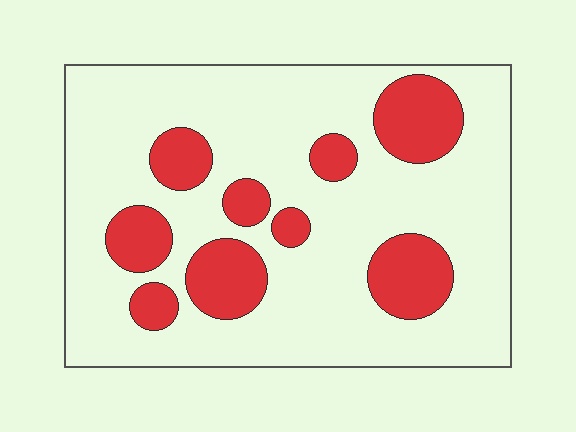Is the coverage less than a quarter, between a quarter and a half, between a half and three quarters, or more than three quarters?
Less than a quarter.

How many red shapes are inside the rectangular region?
9.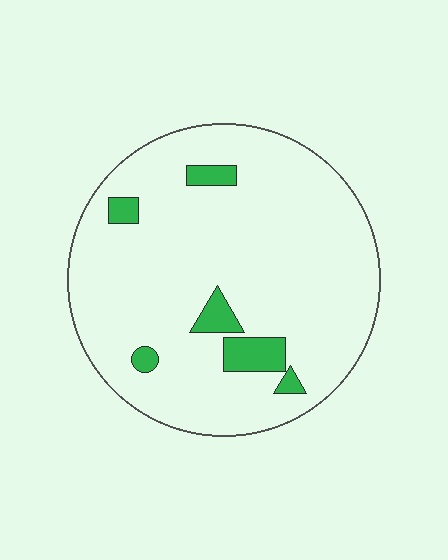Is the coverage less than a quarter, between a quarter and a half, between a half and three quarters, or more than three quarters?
Less than a quarter.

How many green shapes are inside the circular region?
6.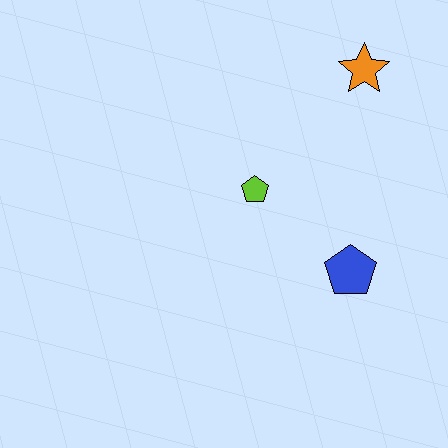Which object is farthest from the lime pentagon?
The orange star is farthest from the lime pentagon.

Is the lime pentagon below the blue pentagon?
No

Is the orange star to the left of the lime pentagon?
No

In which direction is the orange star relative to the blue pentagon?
The orange star is above the blue pentagon.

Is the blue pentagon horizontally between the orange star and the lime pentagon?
Yes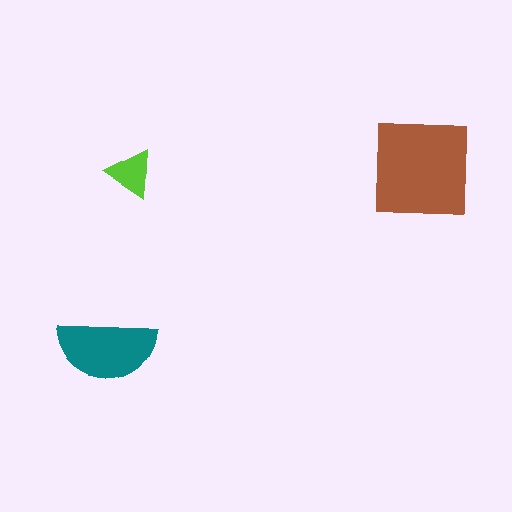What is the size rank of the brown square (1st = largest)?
1st.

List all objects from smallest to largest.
The lime triangle, the teal semicircle, the brown square.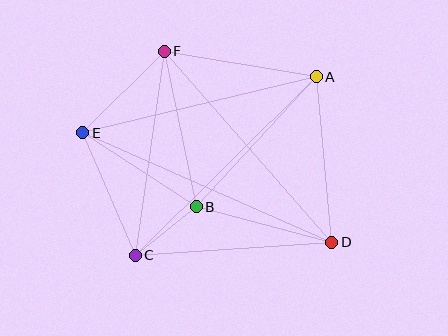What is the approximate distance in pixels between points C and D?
The distance between C and D is approximately 197 pixels.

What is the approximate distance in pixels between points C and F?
The distance between C and F is approximately 206 pixels.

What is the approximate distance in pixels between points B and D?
The distance between B and D is approximately 140 pixels.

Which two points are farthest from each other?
Points D and E are farthest from each other.